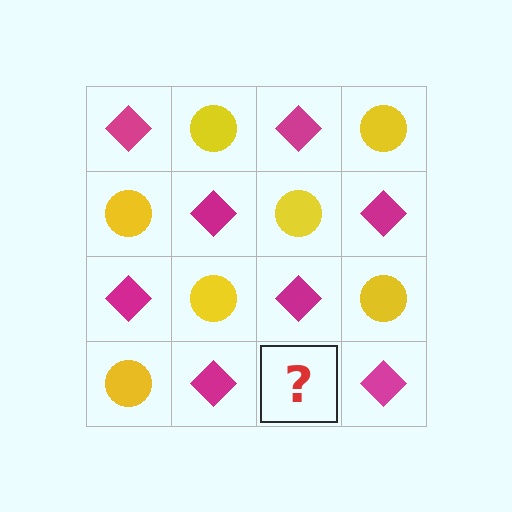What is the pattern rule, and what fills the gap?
The rule is that it alternates magenta diamond and yellow circle in a checkerboard pattern. The gap should be filled with a yellow circle.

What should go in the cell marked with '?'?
The missing cell should contain a yellow circle.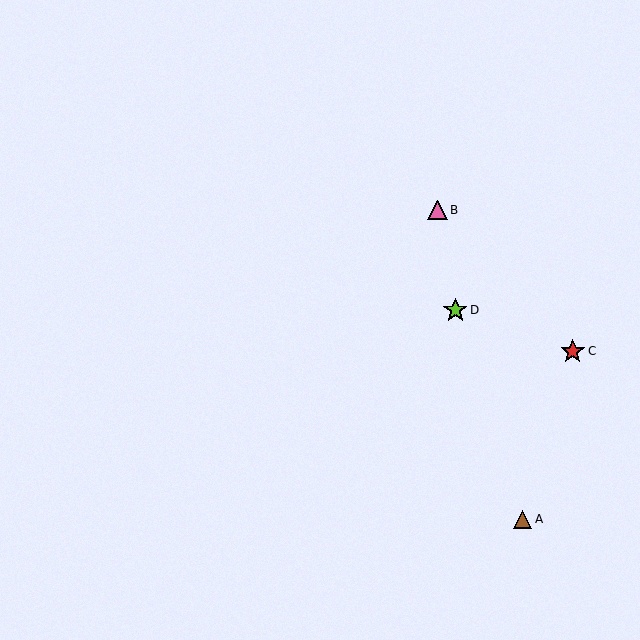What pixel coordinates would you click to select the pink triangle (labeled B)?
Click at (438, 210) to select the pink triangle B.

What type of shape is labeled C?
Shape C is a red star.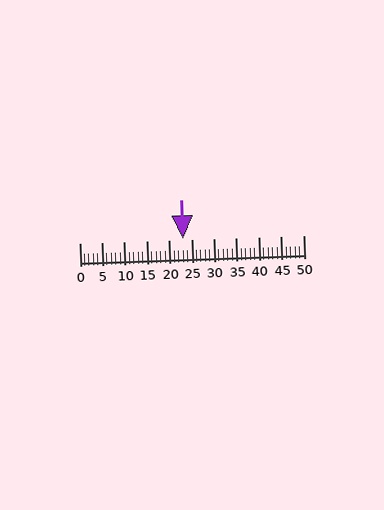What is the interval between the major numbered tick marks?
The major tick marks are spaced 5 units apart.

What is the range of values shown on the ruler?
The ruler shows values from 0 to 50.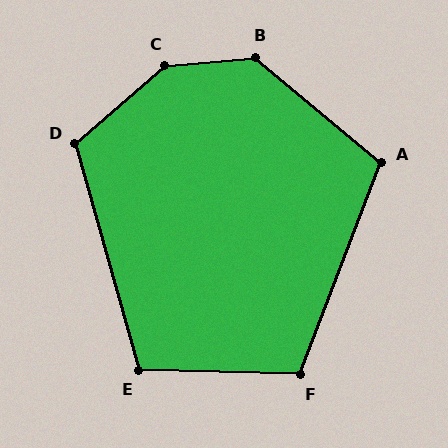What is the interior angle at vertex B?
Approximately 135 degrees (obtuse).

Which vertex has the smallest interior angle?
E, at approximately 107 degrees.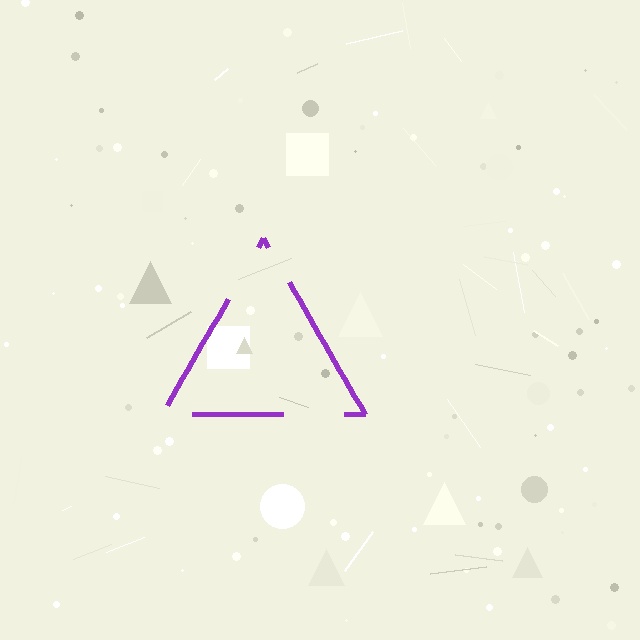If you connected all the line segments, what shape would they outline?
They would outline a triangle.